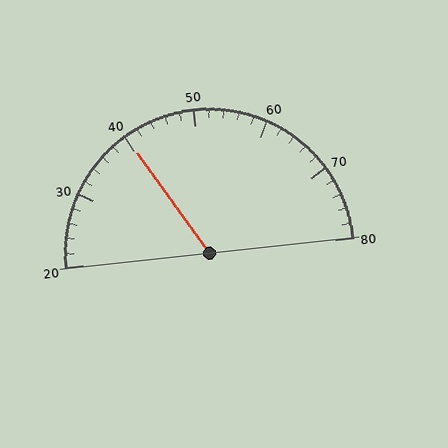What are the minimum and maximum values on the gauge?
The gauge ranges from 20 to 80.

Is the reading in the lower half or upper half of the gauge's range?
The reading is in the lower half of the range (20 to 80).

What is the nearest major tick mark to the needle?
The nearest major tick mark is 40.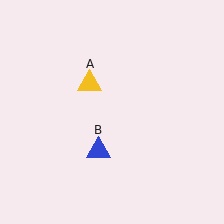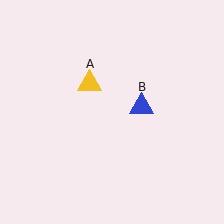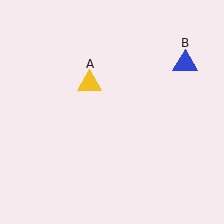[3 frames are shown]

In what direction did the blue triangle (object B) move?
The blue triangle (object B) moved up and to the right.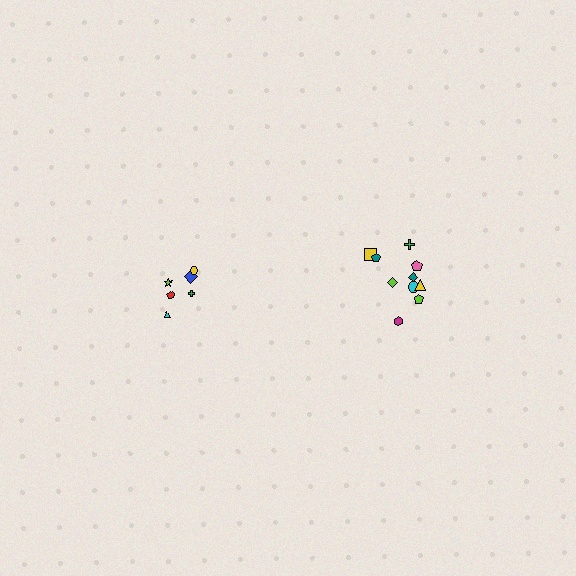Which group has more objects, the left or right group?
The right group.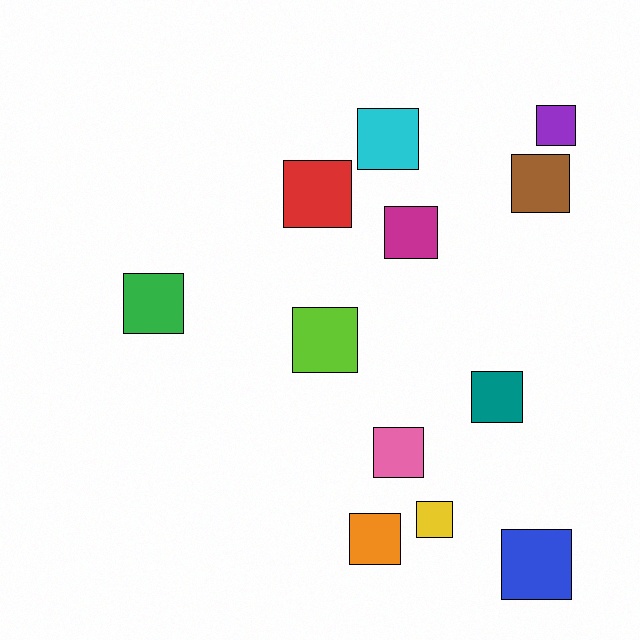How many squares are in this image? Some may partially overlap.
There are 12 squares.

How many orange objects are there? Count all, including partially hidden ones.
There is 1 orange object.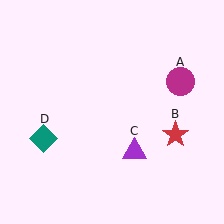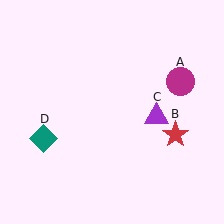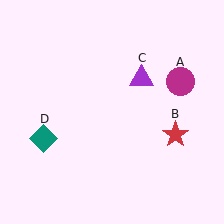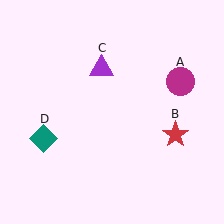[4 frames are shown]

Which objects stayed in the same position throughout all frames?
Magenta circle (object A) and red star (object B) and teal diamond (object D) remained stationary.